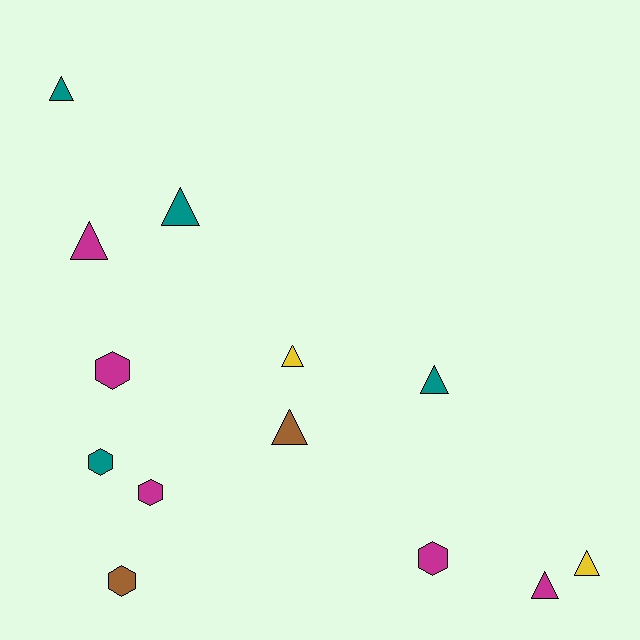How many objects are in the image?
There are 13 objects.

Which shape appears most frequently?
Triangle, with 8 objects.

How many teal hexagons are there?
There is 1 teal hexagon.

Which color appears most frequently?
Magenta, with 5 objects.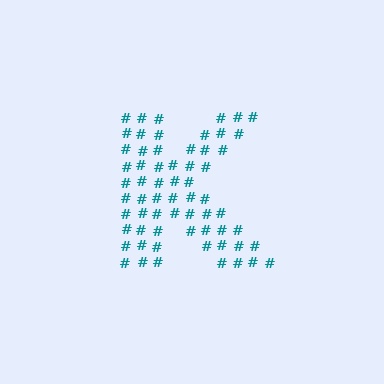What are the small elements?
The small elements are hash symbols.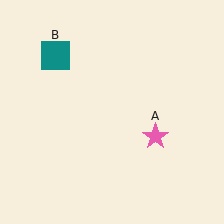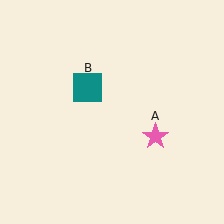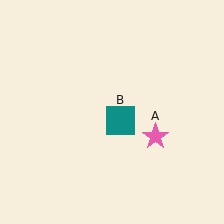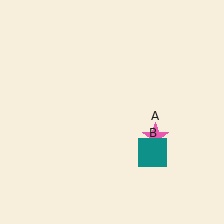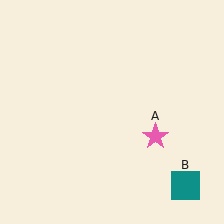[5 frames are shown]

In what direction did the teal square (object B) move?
The teal square (object B) moved down and to the right.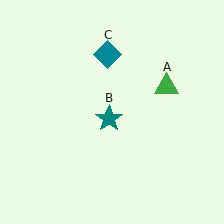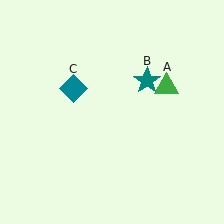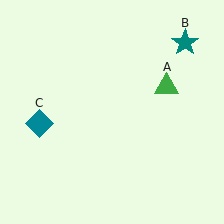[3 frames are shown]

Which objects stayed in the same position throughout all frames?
Green triangle (object A) remained stationary.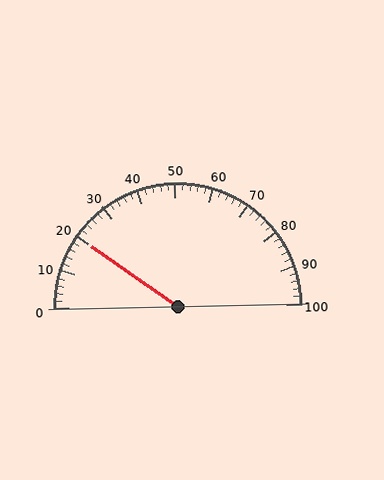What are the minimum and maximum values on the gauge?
The gauge ranges from 0 to 100.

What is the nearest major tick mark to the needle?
The nearest major tick mark is 20.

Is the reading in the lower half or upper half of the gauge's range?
The reading is in the lower half of the range (0 to 100).